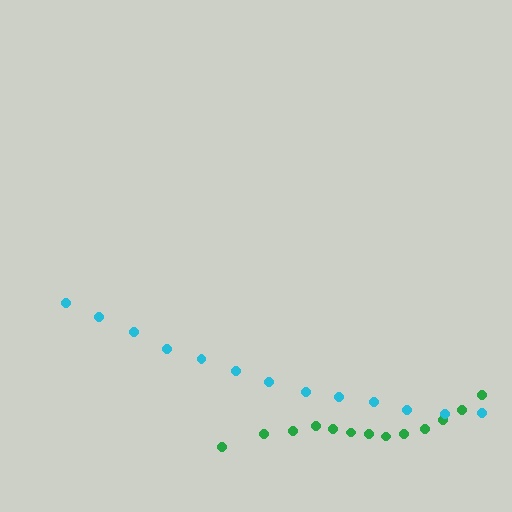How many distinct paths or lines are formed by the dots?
There are 2 distinct paths.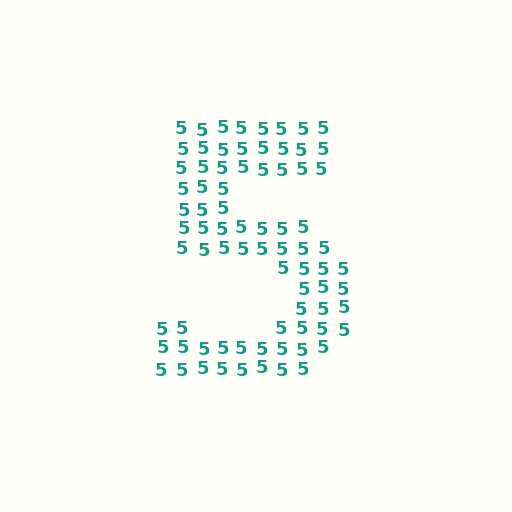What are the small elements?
The small elements are digit 5's.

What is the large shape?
The large shape is the digit 5.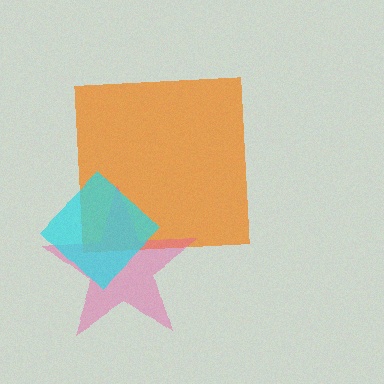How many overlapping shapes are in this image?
There are 3 overlapping shapes in the image.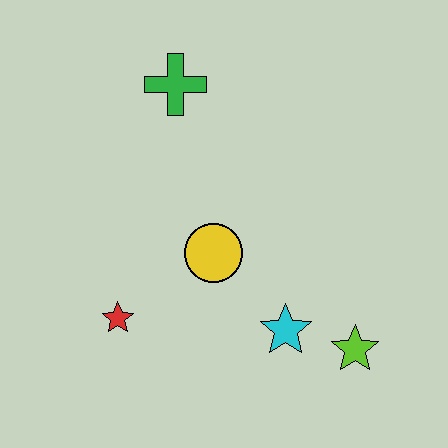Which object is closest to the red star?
The yellow circle is closest to the red star.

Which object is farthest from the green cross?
The lime star is farthest from the green cross.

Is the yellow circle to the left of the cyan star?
Yes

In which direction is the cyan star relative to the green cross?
The cyan star is below the green cross.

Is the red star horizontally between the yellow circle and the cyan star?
No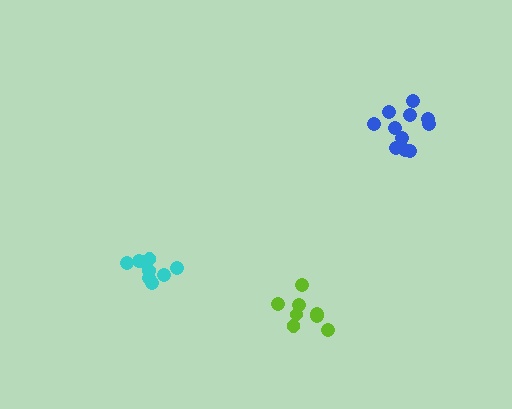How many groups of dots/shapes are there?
There are 3 groups.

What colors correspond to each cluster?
The clusters are colored: lime, cyan, blue.